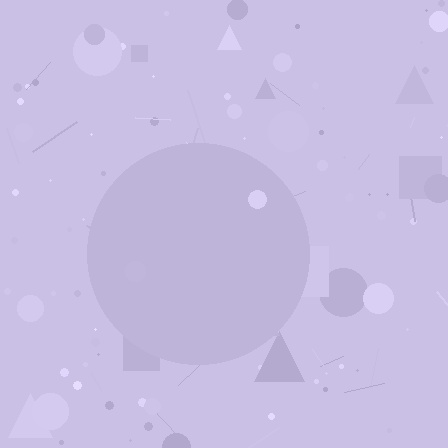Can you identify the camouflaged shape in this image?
The camouflaged shape is a circle.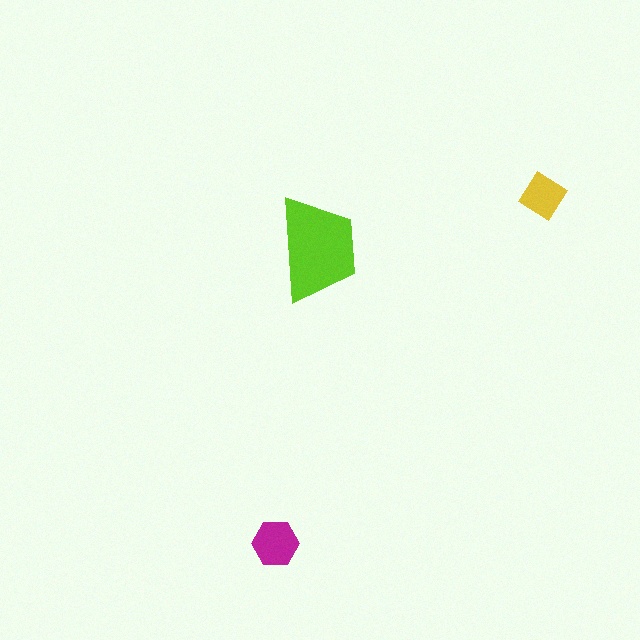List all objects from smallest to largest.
The yellow diamond, the magenta hexagon, the lime trapezoid.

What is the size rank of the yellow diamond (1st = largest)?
3rd.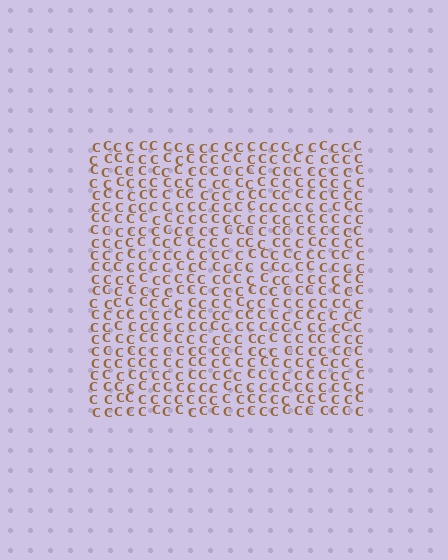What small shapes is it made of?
It is made of small letter C's.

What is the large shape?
The large shape is a square.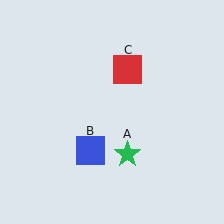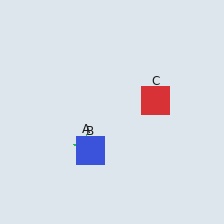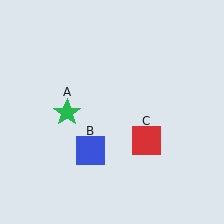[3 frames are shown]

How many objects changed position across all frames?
2 objects changed position: green star (object A), red square (object C).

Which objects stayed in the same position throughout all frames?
Blue square (object B) remained stationary.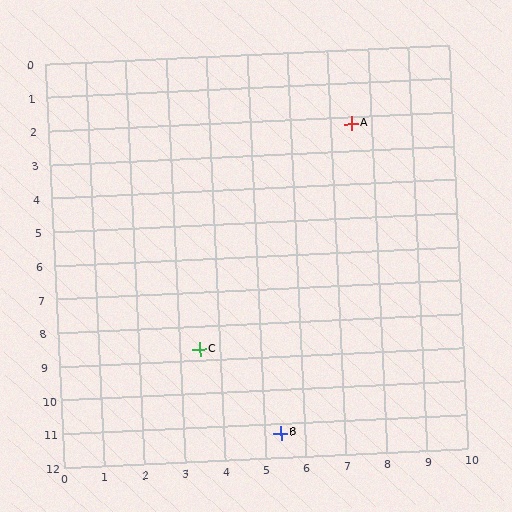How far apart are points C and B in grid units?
Points C and B are about 3.2 grid units apart.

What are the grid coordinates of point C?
Point C is at approximately (3.5, 8.7).